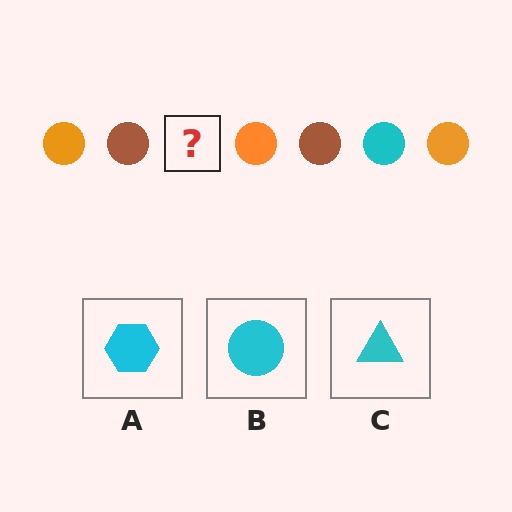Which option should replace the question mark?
Option B.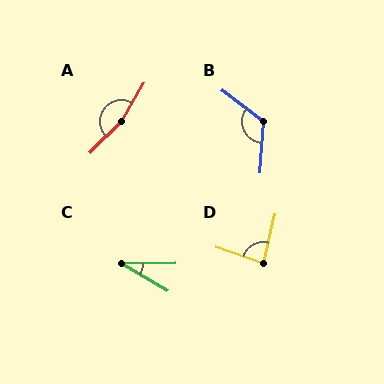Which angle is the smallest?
C, at approximately 31 degrees.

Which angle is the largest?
A, at approximately 165 degrees.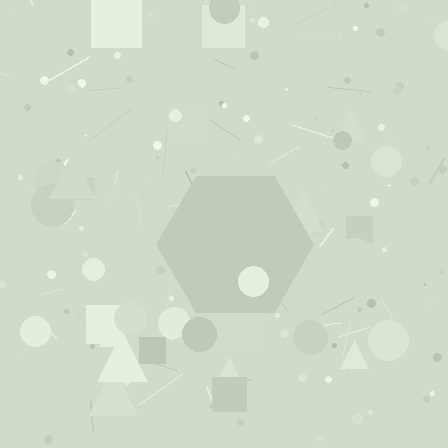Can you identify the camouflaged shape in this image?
The camouflaged shape is a hexagon.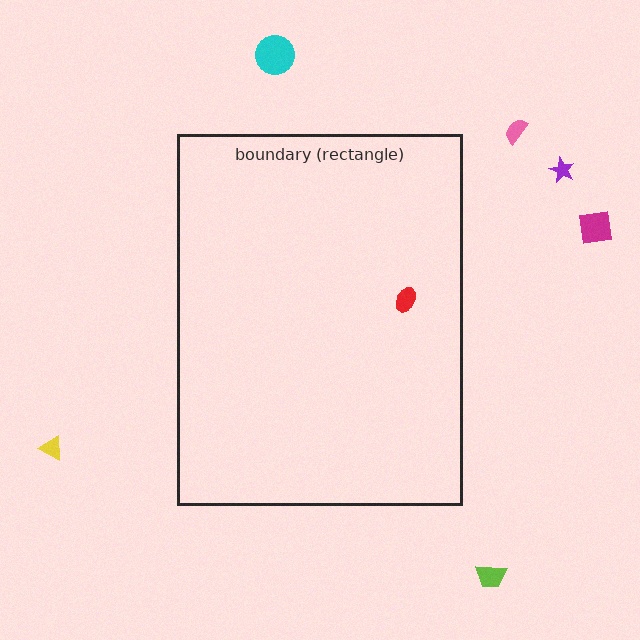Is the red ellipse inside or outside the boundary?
Inside.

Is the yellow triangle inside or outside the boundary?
Outside.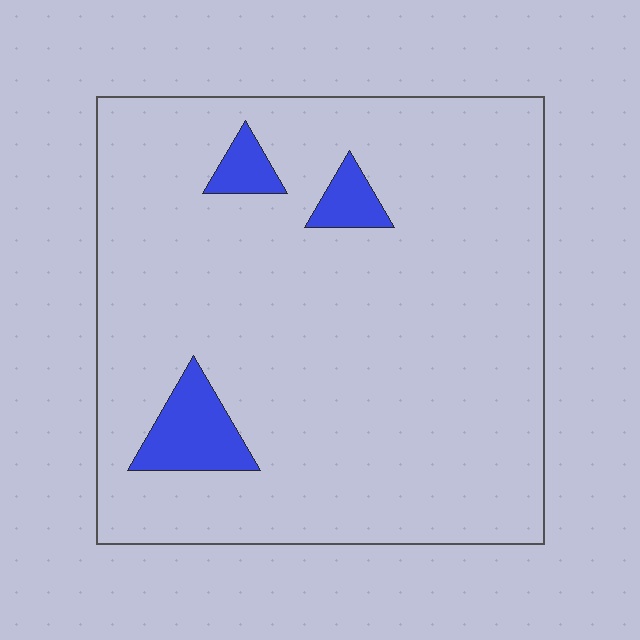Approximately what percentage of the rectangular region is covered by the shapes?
Approximately 5%.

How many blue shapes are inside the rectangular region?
3.